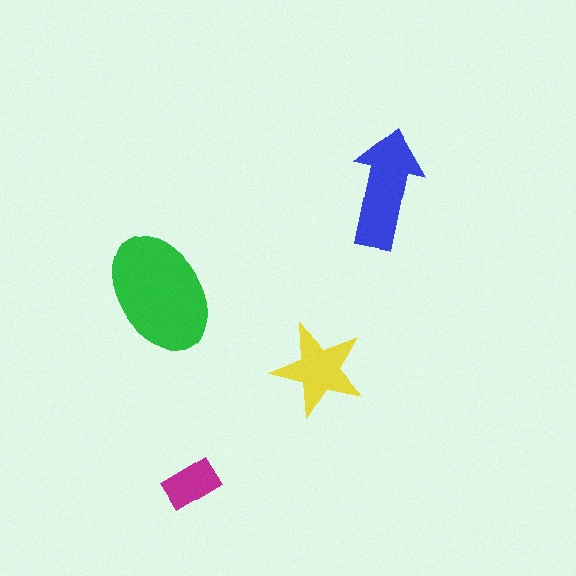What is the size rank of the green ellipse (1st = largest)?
1st.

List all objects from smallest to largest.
The magenta rectangle, the yellow star, the blue arrow, the green ellipse.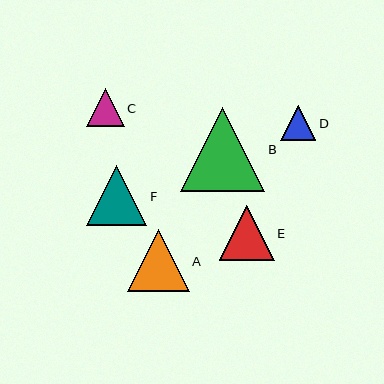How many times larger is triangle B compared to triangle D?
Triangle B is approximately 2.4 times the size of triangle D.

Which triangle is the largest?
Triangle B is the largest with a size of approximately 84 pixels.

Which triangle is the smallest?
Triangle D is the smallest with a size of approximately 35 pixels.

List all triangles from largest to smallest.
From largest to smallest: B, A, F, E, C, D.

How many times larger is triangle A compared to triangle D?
Triangle A is approximately 1.8 times the size of triangle D.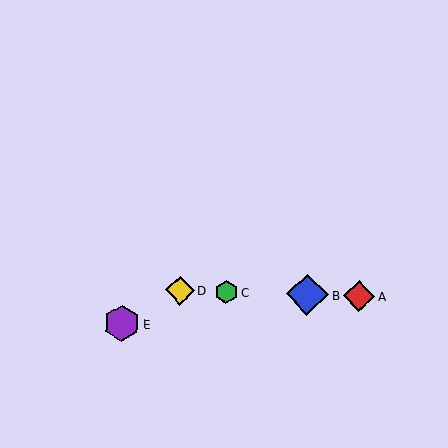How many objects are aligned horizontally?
4 objects (A, B, C, D) are aligned horizontally.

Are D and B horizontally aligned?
Yes, both are at y≈291.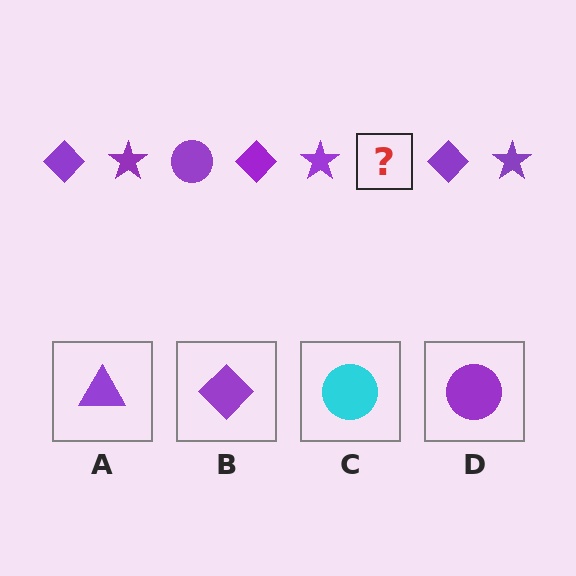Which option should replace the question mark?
Option D.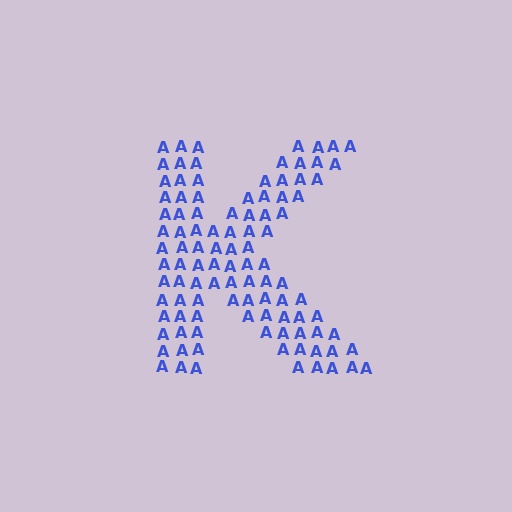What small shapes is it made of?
It is made of small letter A's.